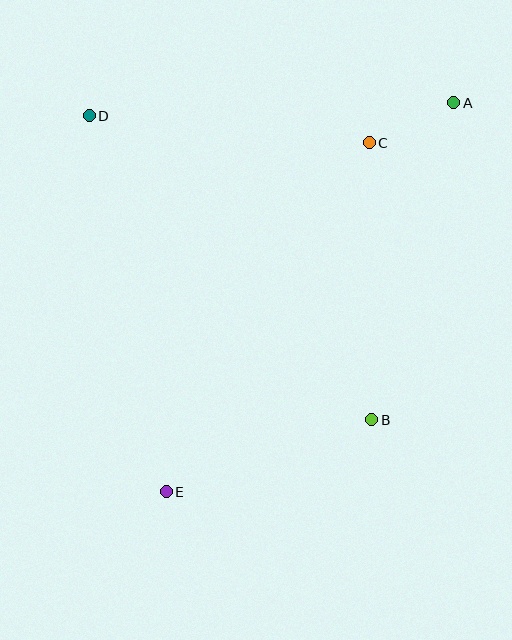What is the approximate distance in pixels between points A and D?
The distance between A and D is approximately 365 pixels.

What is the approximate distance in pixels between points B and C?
The distance between B and C is approximately 277 pixels.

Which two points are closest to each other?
Points A and C are closest to each other.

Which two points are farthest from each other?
Points A and E are farthest from each other.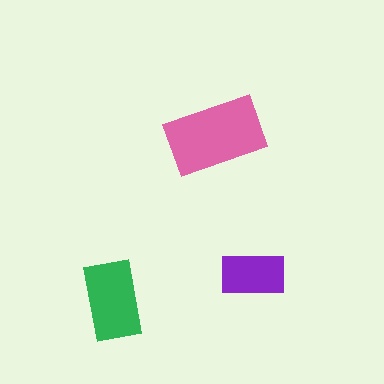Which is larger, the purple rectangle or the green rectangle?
The green one.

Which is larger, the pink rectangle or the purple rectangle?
The pink one.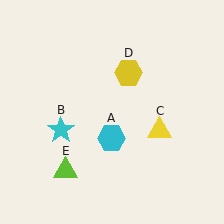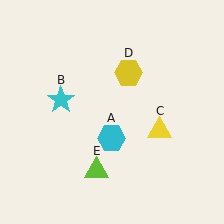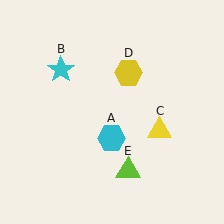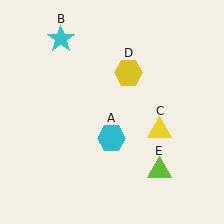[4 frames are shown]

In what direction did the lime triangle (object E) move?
The lime triangle (object E) moved right.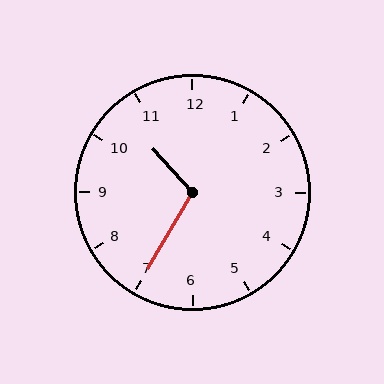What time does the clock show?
10:35.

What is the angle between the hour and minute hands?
Approximately 108 degrees.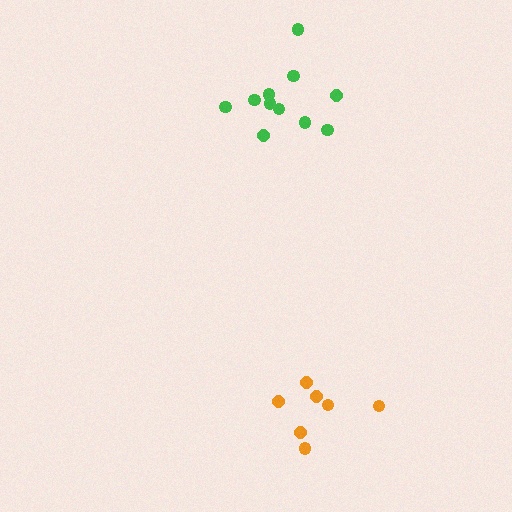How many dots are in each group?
Group 1: 11 dots, Group 2: 7 dots (18 total).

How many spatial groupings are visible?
There are 2 spatial groupings.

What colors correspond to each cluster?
The clusters are colored: green, orange.